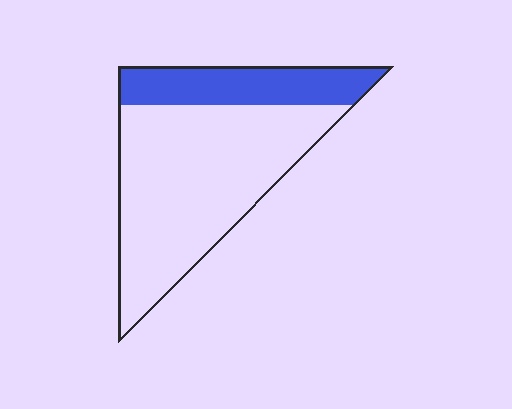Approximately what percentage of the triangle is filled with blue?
Approximately 25%.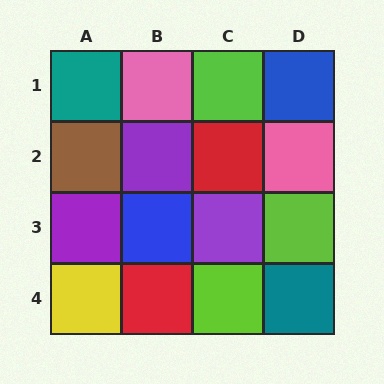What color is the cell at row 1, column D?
Blue.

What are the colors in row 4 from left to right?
Yellow, red, lime, teal.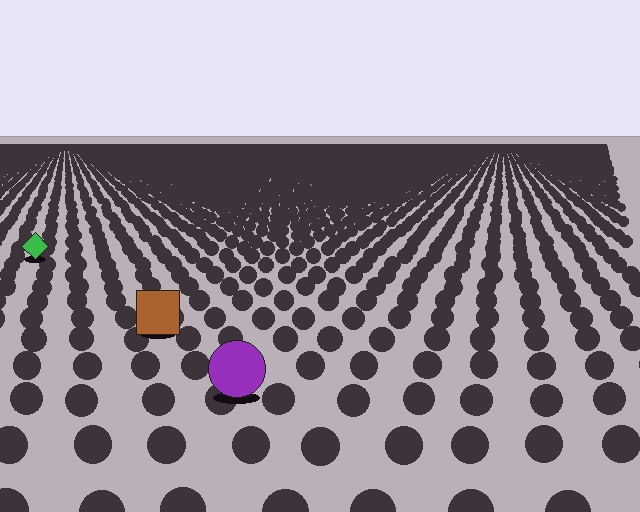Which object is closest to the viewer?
The purple circle is closest. The texture marks near it are larger and more spread out.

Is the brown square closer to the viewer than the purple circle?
No. The purple circle is closer — you can tell from the texture gradient: the ground texture is coarser near it.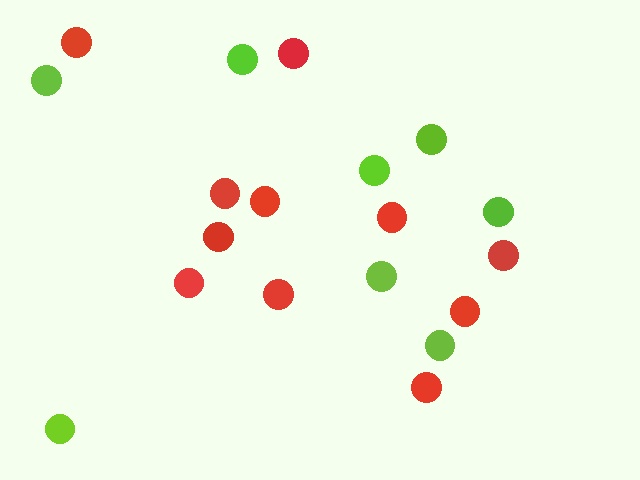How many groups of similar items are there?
There are 2 groups: one group of red circles (11) and one group of lime circles (8).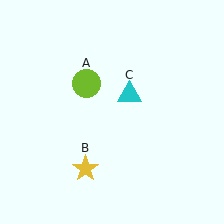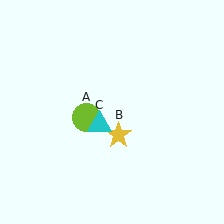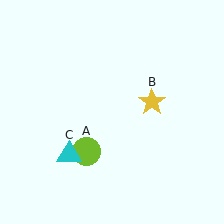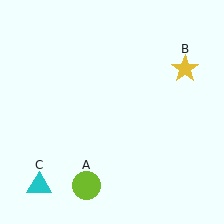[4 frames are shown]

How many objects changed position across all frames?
3 objects changed position: lime circle (object A), yellow star (object B), cyan triangle (object C).